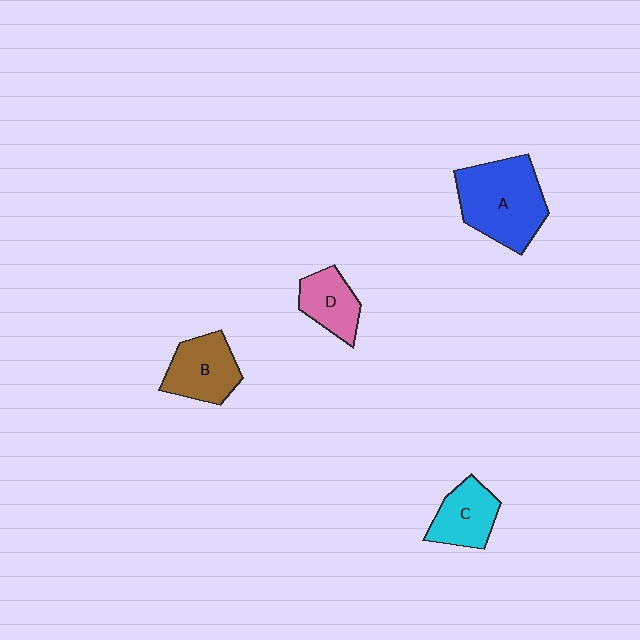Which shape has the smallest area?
Shape D (pink).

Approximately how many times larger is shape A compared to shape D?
Approximately 2.0 times.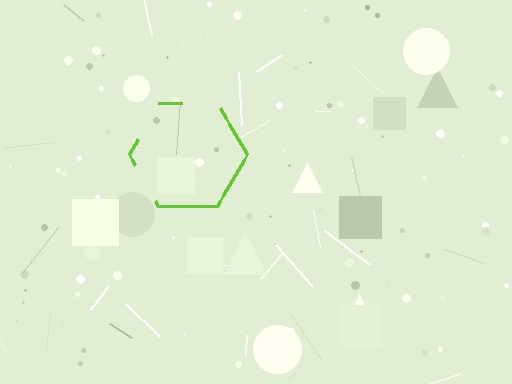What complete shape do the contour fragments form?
The contour fragments form a hexagon.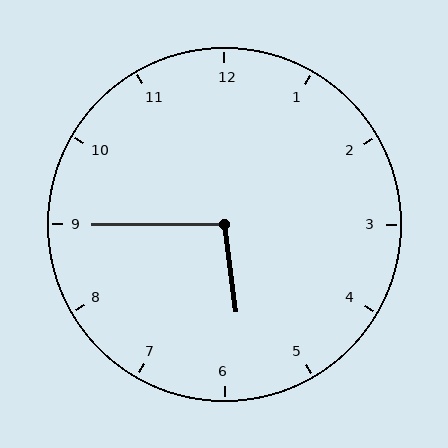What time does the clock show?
5:45.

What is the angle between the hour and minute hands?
Approximately 98 degrees.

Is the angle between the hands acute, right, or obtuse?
It is obtuse.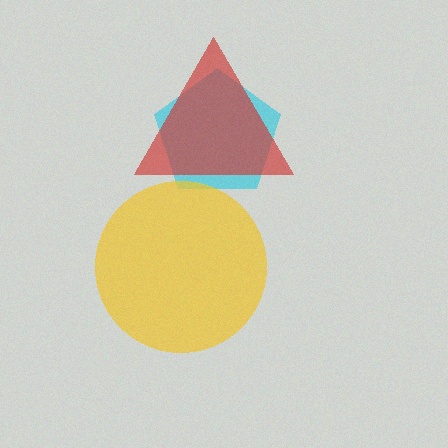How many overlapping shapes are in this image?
There are 3 overlapping shapes in the image.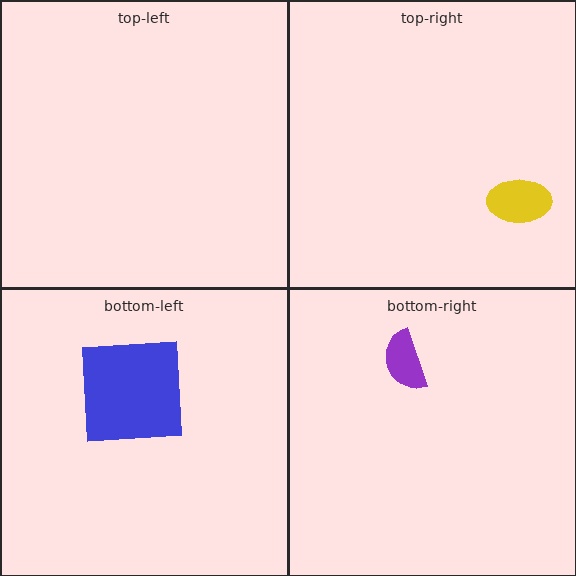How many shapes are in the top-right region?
1.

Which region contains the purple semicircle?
The bottom-right region.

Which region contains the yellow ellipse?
The top-right region.